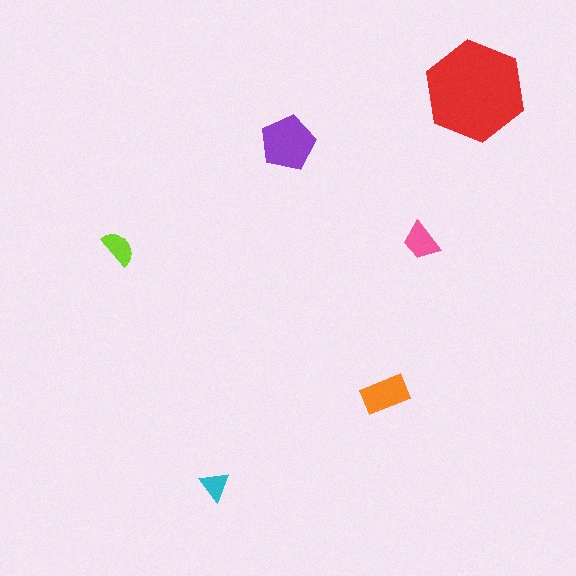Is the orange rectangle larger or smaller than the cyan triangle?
Larger.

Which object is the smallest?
The cyan triangle.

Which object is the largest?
The red hexagon.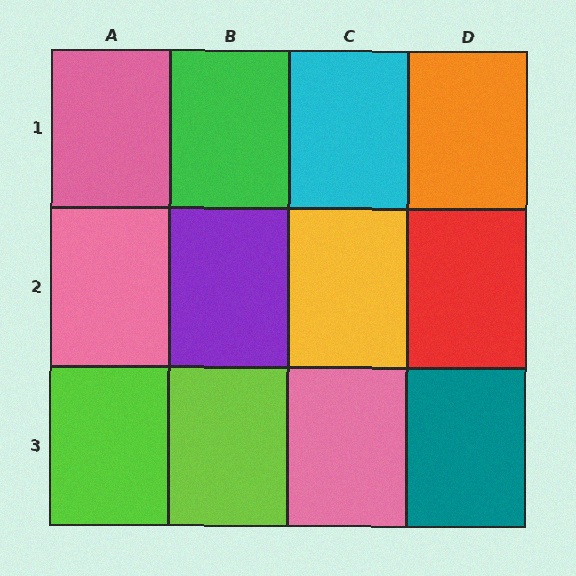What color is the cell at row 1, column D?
Orange.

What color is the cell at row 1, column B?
Green.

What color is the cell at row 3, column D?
Teal.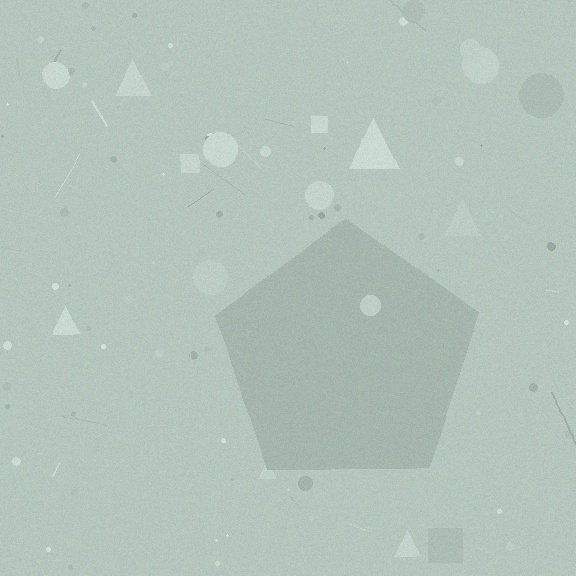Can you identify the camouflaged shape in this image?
The camouflaged shape is a pentagon.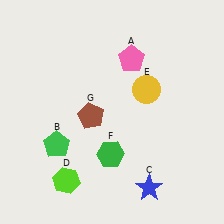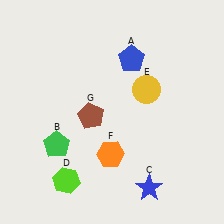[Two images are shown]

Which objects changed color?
A changed from pink to blue. F changed from green to orange.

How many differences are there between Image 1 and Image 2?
There are 2 differences between the two images.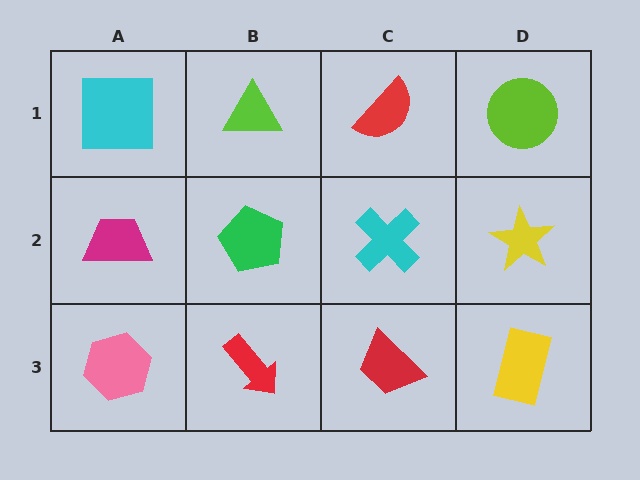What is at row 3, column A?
A pink hexagon.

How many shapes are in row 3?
4 shapes.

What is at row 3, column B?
A red arrow.